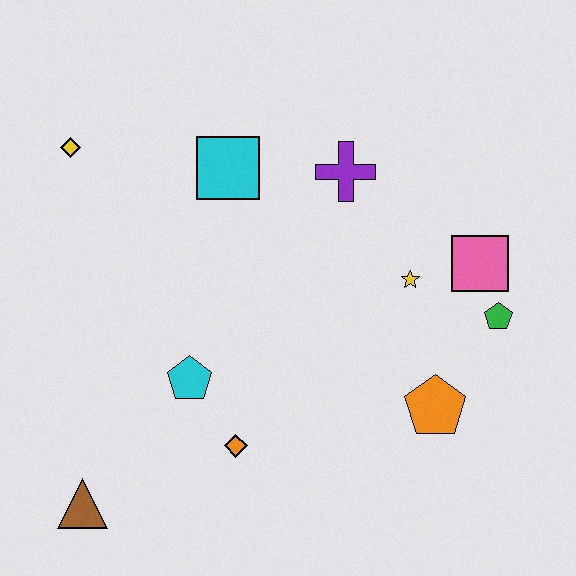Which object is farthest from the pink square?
The brown triangle is farthest from the pink square.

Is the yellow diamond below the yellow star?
No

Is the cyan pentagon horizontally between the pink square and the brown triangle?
Yes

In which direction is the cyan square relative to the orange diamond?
The cyan square is above the orange diamond.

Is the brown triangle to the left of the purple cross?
Yes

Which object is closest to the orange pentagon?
The green pentagon is closest to the orange pentagon.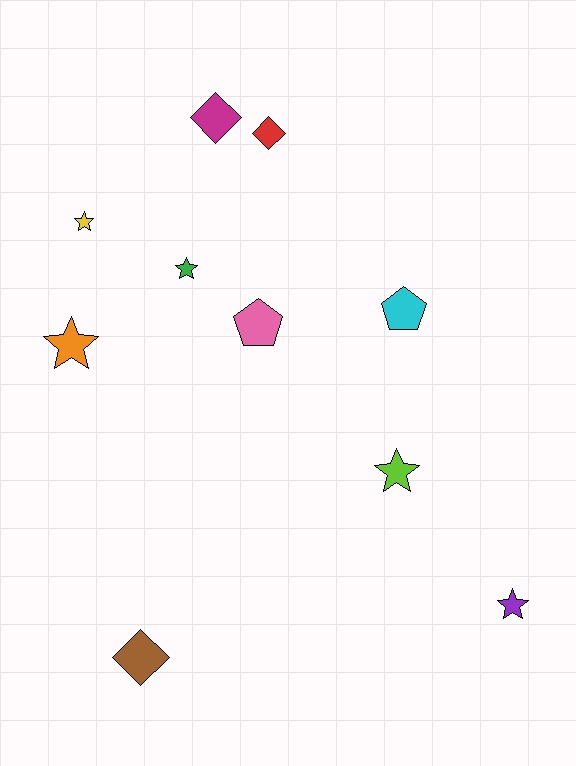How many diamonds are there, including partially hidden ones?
There are 3 diamonds.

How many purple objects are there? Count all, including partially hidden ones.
There is 1 purple object.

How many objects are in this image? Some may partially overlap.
There are 10 objects.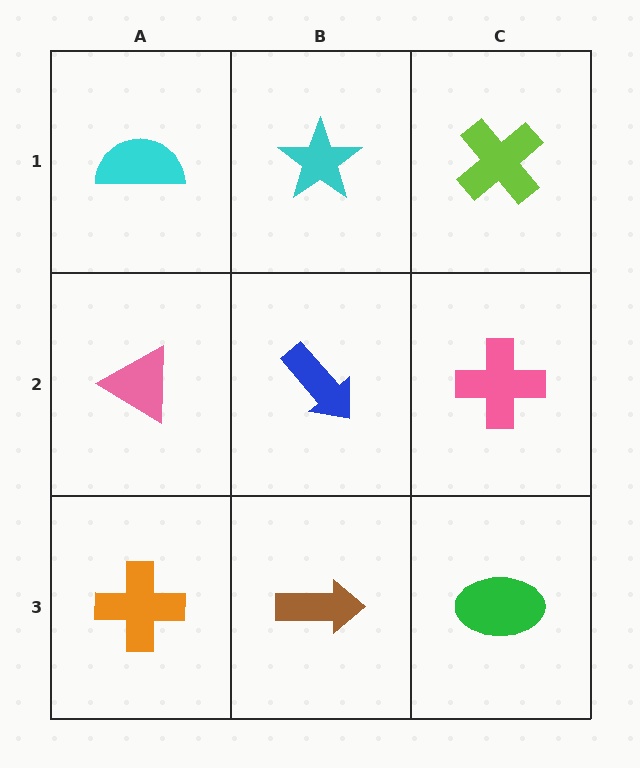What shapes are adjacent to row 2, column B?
A cyan star (row 1, column B), a brown arrow (row 3, column B), a pink triangle (row 2, column A), a pink cross (row 2, column C).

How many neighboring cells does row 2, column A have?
3.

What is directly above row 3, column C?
A pink cross.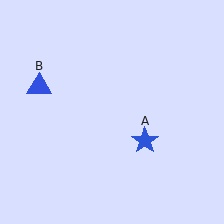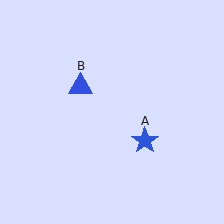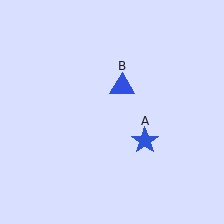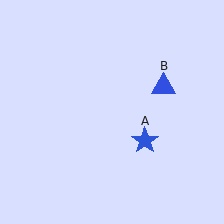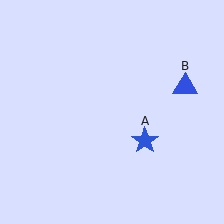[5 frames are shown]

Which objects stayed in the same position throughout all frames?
Blue star (object A) remained stationary.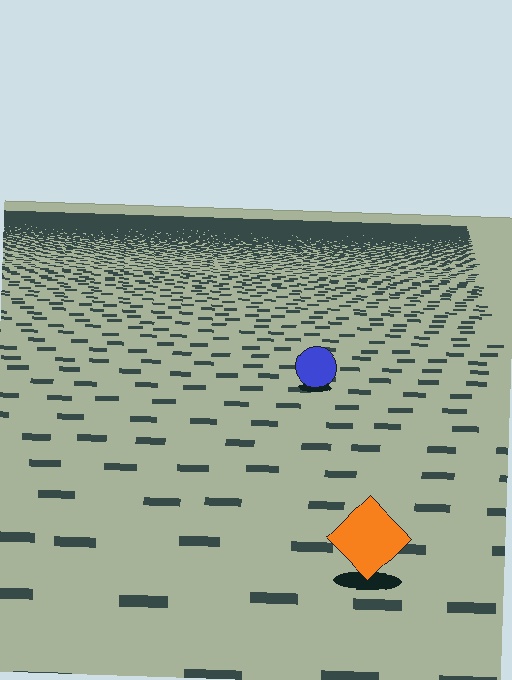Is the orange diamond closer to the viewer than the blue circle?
Yes. The orange diamond is closer — you can tell from the texture gradient: the ground texture is coarser near it.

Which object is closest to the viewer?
The orange diamond is closest. The texture marks near it are larger and more spread out.